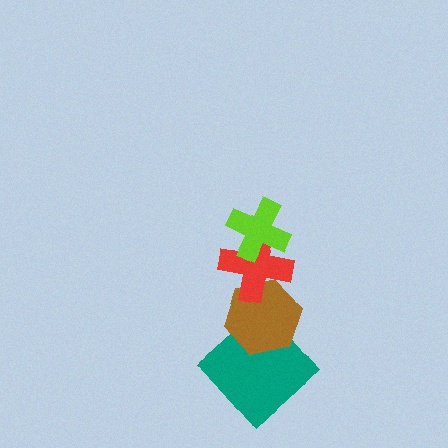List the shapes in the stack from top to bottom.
From top to bottom: the lime cross, the red cross, the brown hexagon, the teal diamond.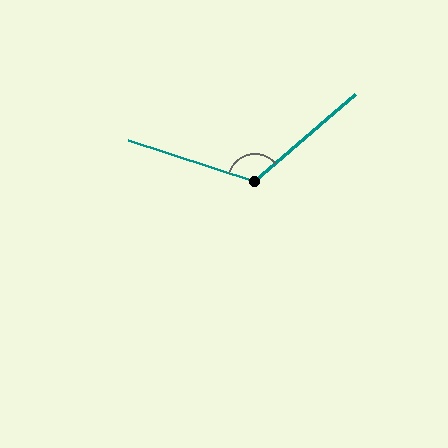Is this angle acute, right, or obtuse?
It is obtuse.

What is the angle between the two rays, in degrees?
Approximately 121 degrees.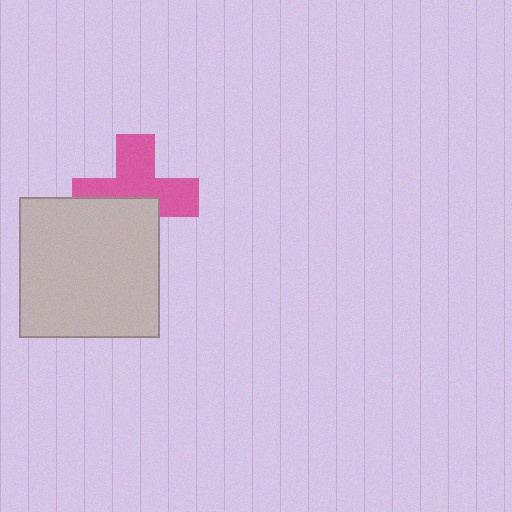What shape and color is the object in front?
The object in front is a light gray square.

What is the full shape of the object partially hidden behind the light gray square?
The partially hidden object is a pink cross.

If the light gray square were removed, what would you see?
You would see the complete pink cross.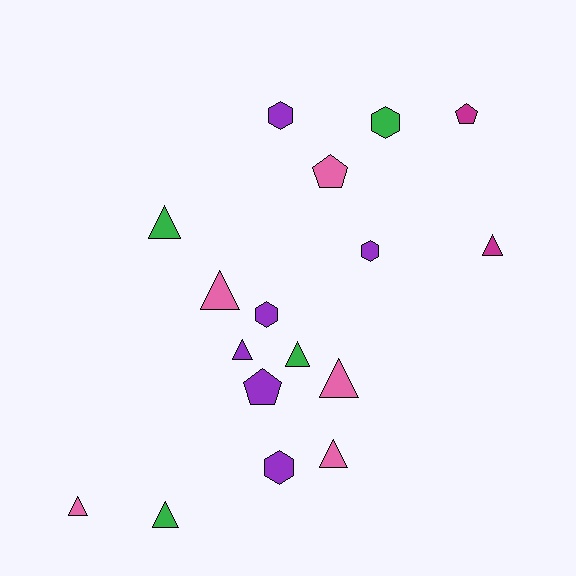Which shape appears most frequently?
Triangle, with 9 objects.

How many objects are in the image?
There are 17 objects.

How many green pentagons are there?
There are no green pentagons.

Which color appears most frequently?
Purple, with 6 objects.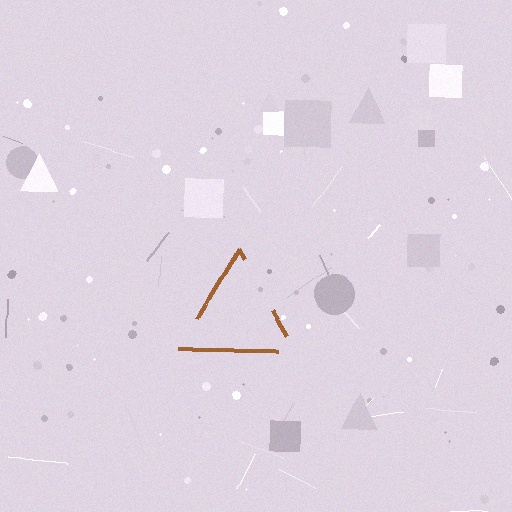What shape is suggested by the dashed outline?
The dashed outline suggests a triangle.